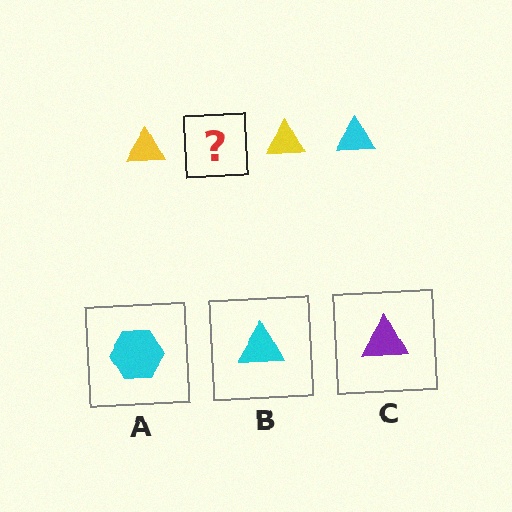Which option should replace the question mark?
Option B.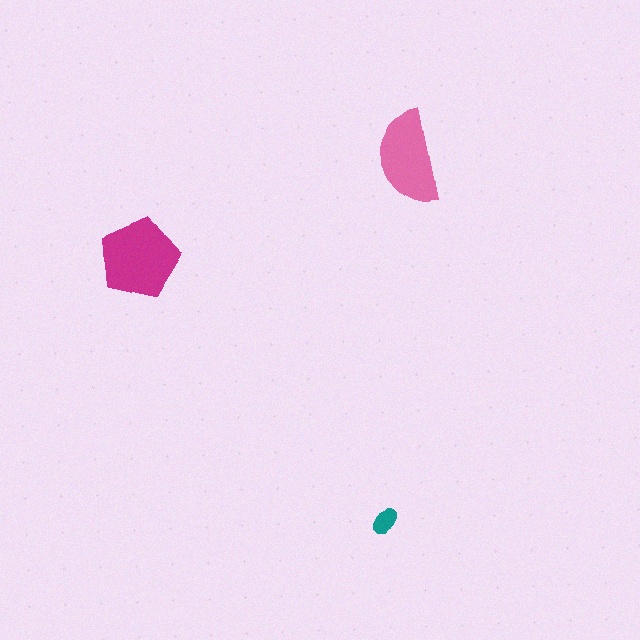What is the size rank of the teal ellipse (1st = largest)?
3rd.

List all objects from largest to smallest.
The magenta pentagon, the pink semicircle, the teal ellipse.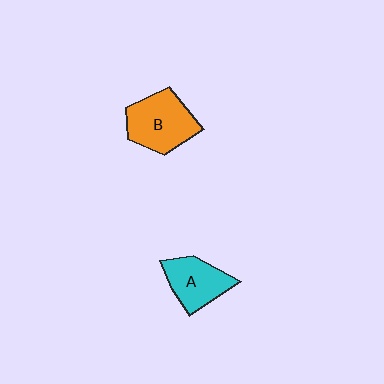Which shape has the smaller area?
Shape A (cyan).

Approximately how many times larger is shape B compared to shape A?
Approximately 1.3 times.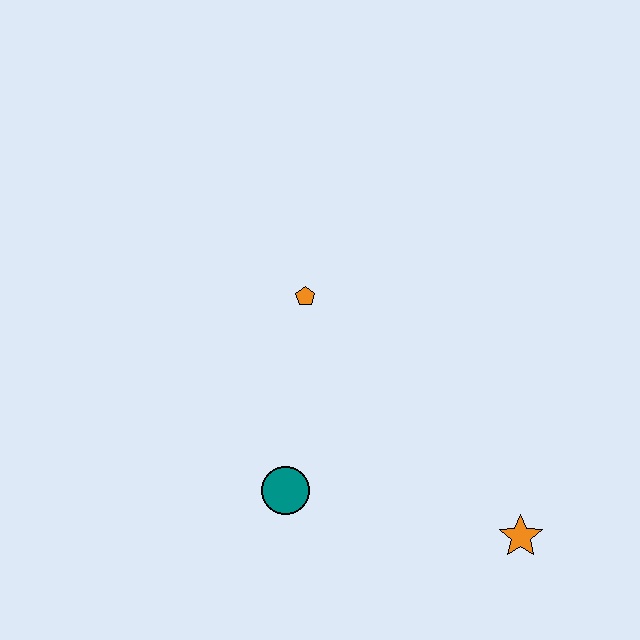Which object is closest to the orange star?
The teal circle is closest to the orange star.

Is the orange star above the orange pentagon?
No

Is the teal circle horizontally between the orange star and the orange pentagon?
No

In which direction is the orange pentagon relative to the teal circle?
The orange pentagon is above the teal circle.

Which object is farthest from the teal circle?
The orange star is farthest from the teal circle.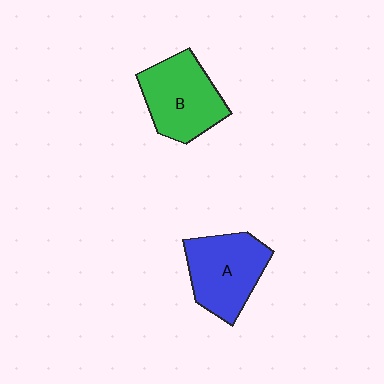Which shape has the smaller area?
Shape B (green).